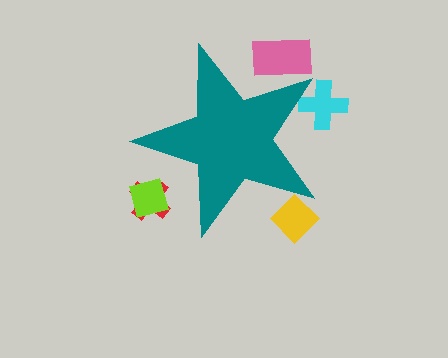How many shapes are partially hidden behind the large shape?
5 shapes are partially hidden.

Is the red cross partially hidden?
Yes, the red cross is partially hidden behind the teal star.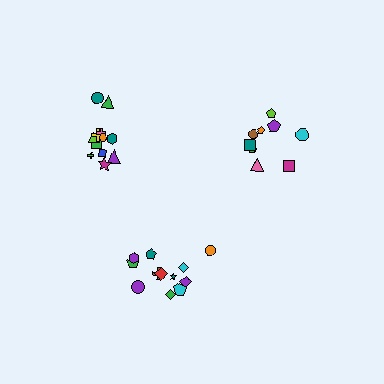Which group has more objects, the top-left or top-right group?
The top-left group.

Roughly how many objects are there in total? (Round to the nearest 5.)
Roughly 35 objects in total.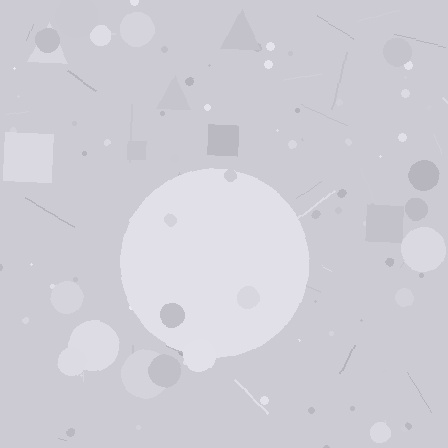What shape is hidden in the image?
A circle is hidden in the image.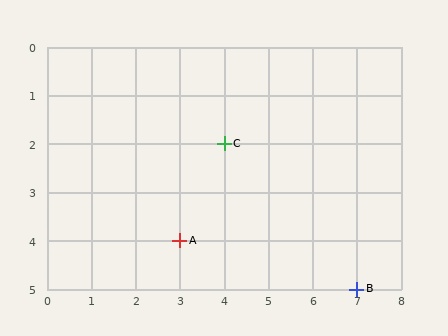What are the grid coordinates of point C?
Point C is at grid coordinates (4, 2).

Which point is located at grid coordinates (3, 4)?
Point A is at (3, 4).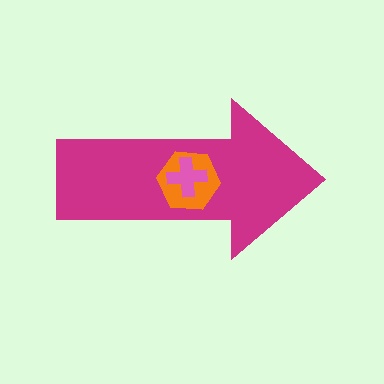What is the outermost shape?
The magenta arrow.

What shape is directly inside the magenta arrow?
The orange hexagon.